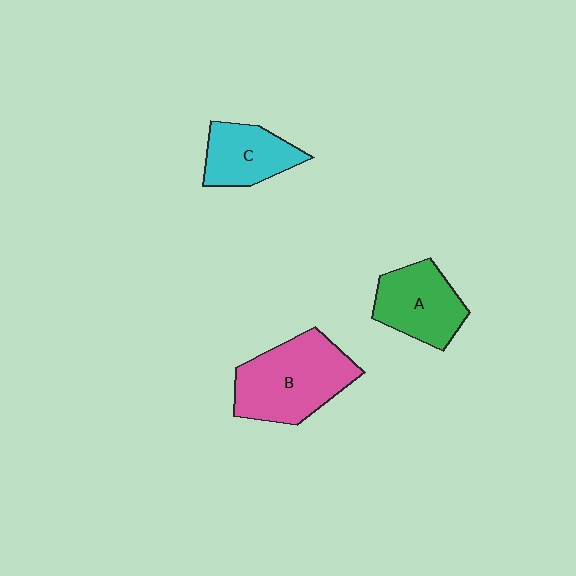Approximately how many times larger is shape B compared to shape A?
Approximately 1.4 times.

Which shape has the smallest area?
Shape C (cyan).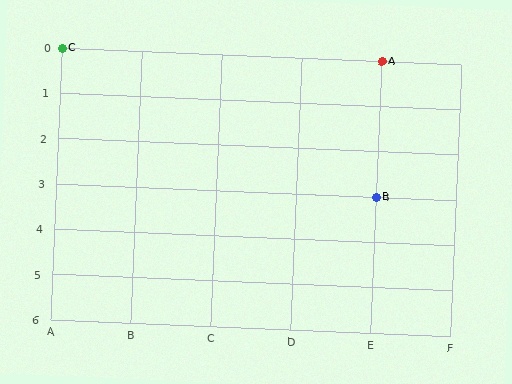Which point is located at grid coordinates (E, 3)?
Point B is at (E, 3).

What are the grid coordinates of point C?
Point C is at grid coordinates (A, 0).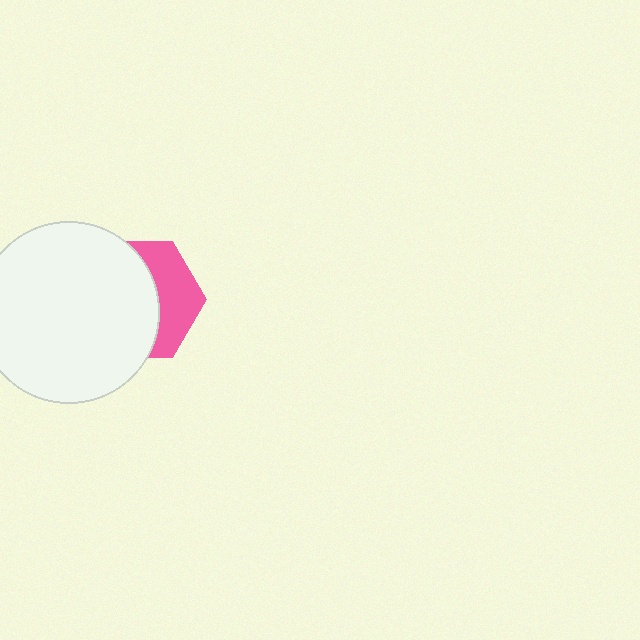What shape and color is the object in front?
The object in front is a white circle.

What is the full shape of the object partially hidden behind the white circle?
The partially hidden object is a pink hexagon.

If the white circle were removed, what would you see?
You would see the complete pink hexagon.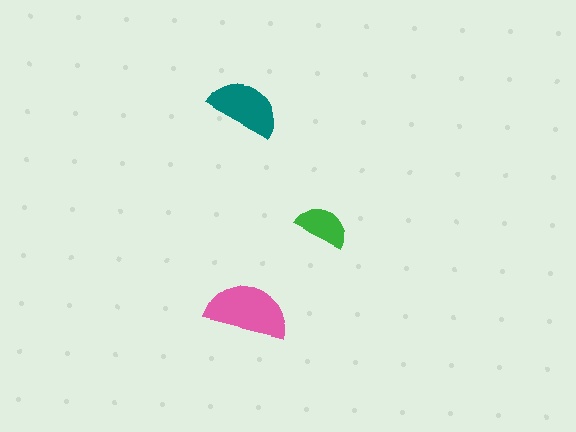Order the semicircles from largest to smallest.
the pink one, the teal one, the green one.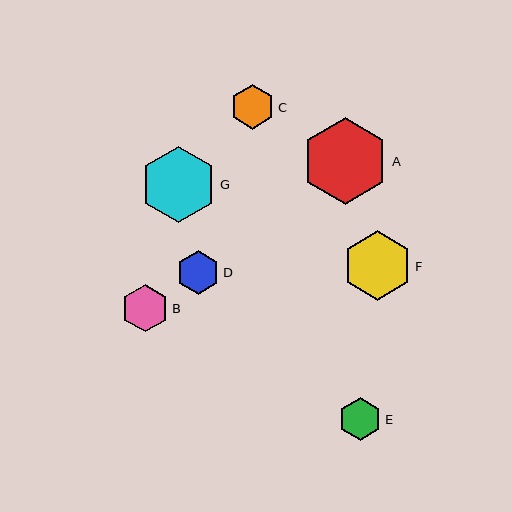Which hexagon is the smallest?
Hexagon E is the smallest with a size of approximately 43 pixels.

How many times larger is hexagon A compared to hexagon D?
Hexagon A is approximately 2.0 times the size of hexagon D.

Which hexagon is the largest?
Hexagon A is the largest with a size of approximately 87 pixels.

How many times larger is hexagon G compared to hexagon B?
Hexagon G is approximately 1.6 times the size of hexagon B.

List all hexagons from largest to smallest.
From largest to smallest: A, G, F, B, C, D, E.